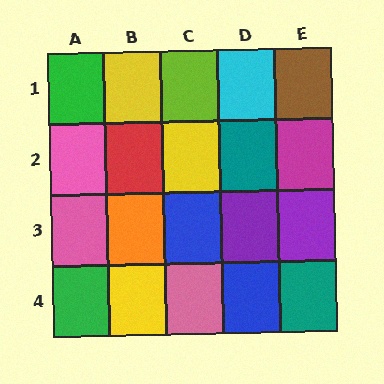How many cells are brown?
1 cell is brown.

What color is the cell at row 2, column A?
Pink.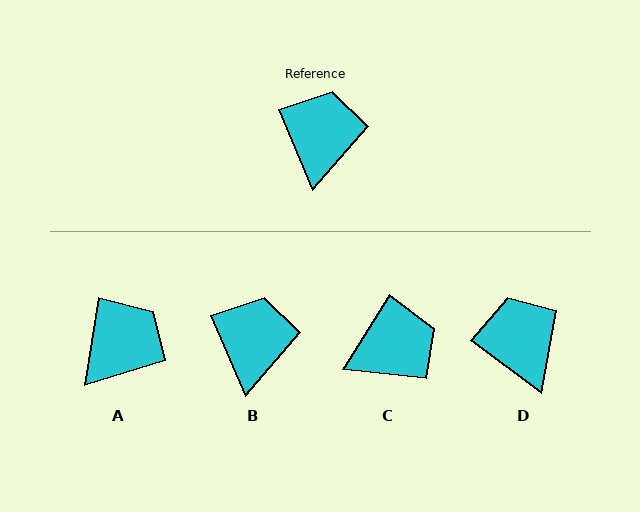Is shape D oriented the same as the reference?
No, it is off by about 31 degrees.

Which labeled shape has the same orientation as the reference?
B.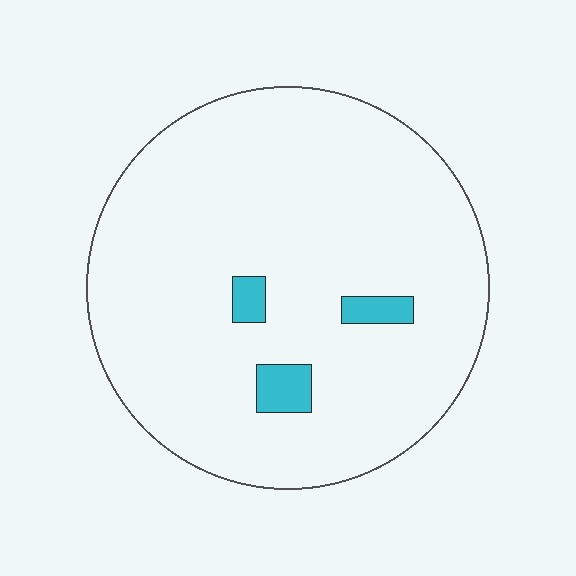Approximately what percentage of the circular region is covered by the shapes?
Approximately 5%.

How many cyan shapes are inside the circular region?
3.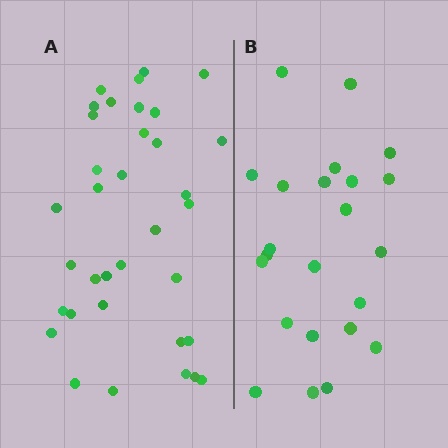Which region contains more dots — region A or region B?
Region A (the left region) has more dots.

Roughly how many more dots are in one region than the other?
Region A has roughly 12 or so more dots than region B.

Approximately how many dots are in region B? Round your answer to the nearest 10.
About 20 dots. (The exact count is 23, which rounds to 20.)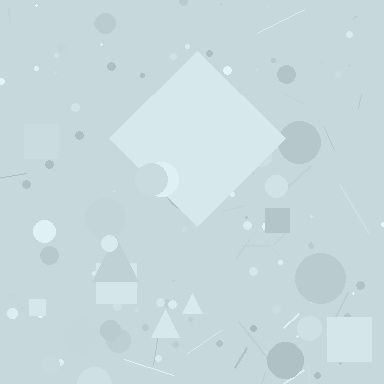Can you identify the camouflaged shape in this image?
The camouflaged shape is a diamond.